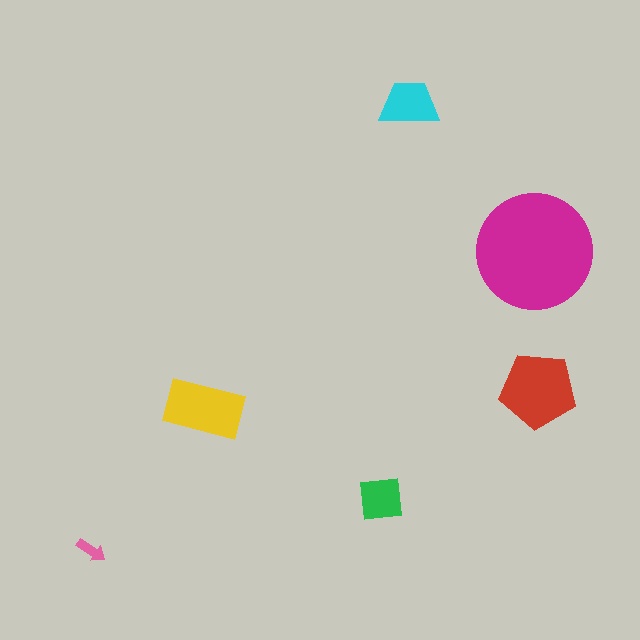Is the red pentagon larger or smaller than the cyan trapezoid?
Larger.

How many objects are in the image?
There are 6 objects in the image.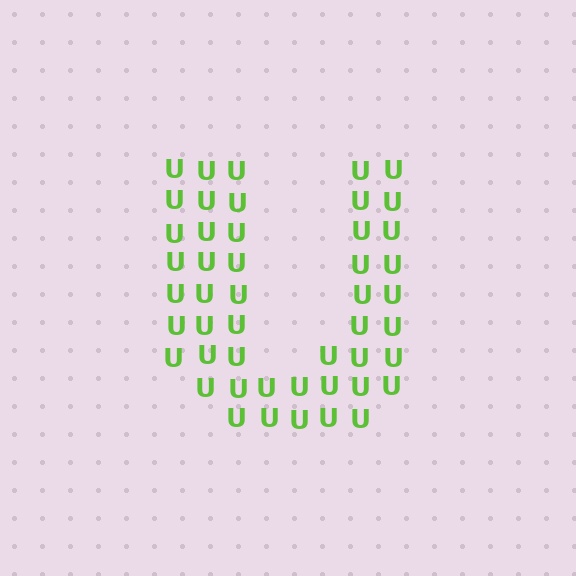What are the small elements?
The small elements are letter U's.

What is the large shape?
The large shape is the letter U.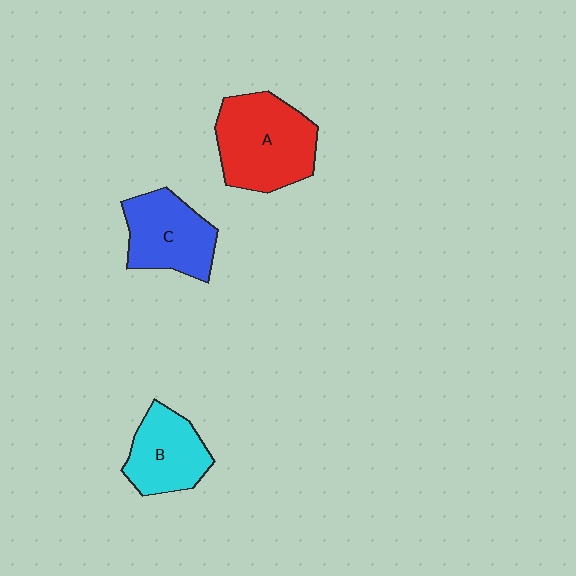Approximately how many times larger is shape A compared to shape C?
Approximately 1.3 times.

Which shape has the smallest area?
Shape B (cyan).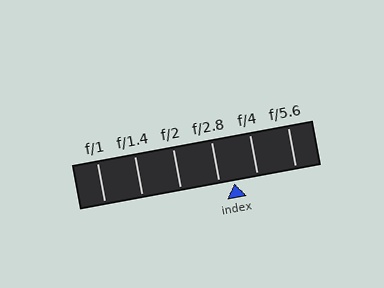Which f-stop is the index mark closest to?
The index mark is closest to f/2.8.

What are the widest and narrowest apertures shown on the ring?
The widest aperture shown is f/1 and the narrowest is f/5.6.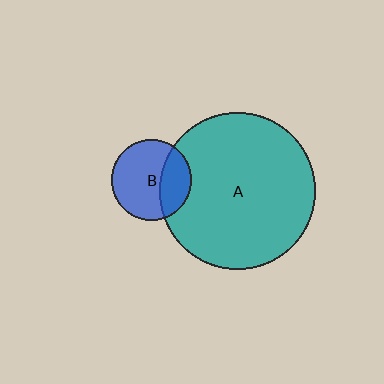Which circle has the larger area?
Circle A (teal).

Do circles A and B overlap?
Yes.